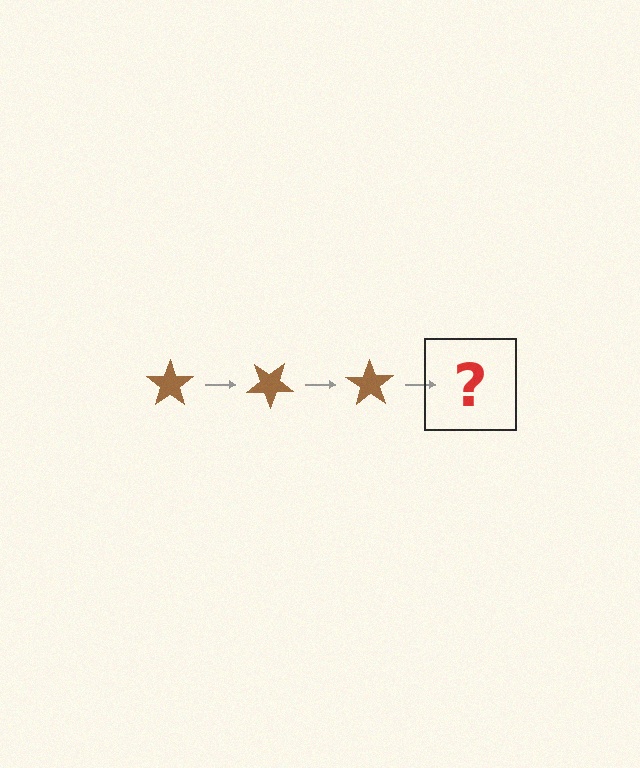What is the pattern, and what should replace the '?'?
The pattern is that the star rotates 35 degrees each step. The '?' should be a brown star rotated 105 degrees.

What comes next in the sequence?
The next element should be a brown star rotated 105 degrees.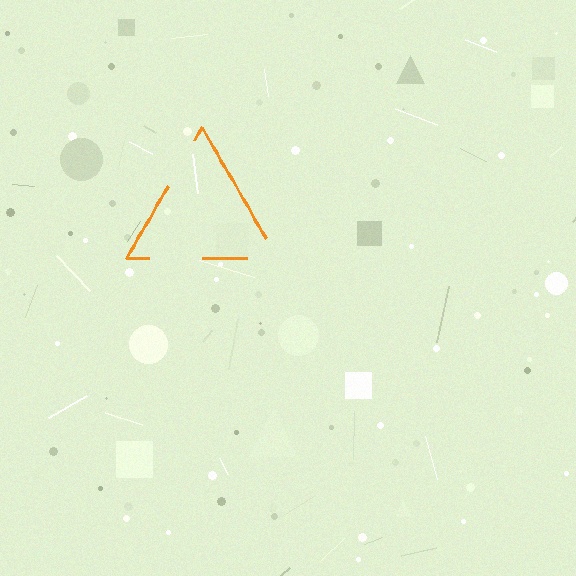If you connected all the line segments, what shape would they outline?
They would outline a triangle.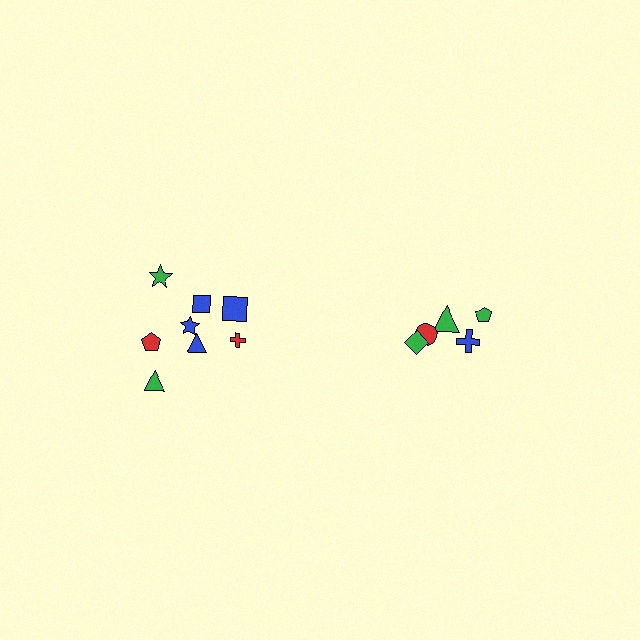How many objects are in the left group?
There are 8 objects.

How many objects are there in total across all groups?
There are 13 objects.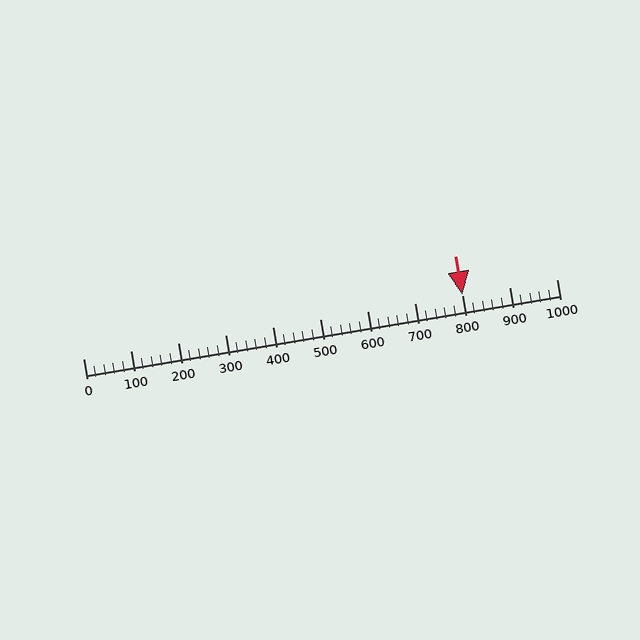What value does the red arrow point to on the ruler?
The red arrow points to approximately 800.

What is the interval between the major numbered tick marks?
The major tick marks are spaced 100 units apart.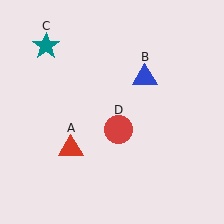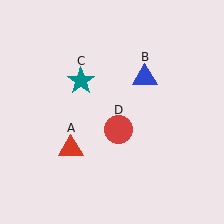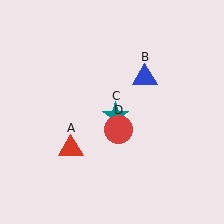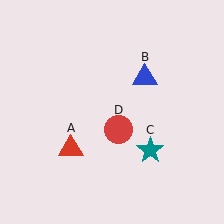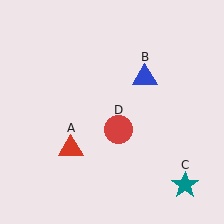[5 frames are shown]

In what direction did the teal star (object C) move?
The teal star (object C) moved down and to the right.